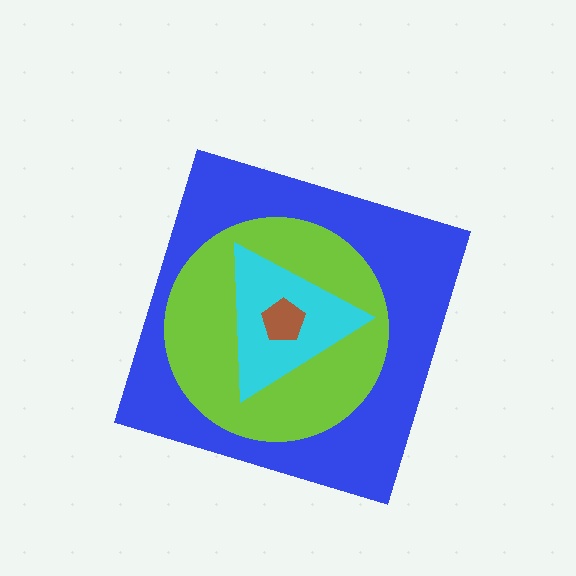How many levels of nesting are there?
4.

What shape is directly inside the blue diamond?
The lime circle.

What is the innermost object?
The brown pentagon.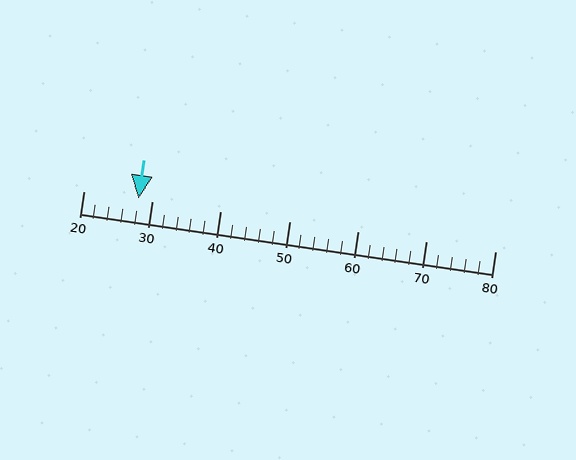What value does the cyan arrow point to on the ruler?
The cyan arrow points to approximately 28.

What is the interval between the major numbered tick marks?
The major tick marks are spaced 10 units apart.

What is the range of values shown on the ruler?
The ruler shows values from 20 to 80.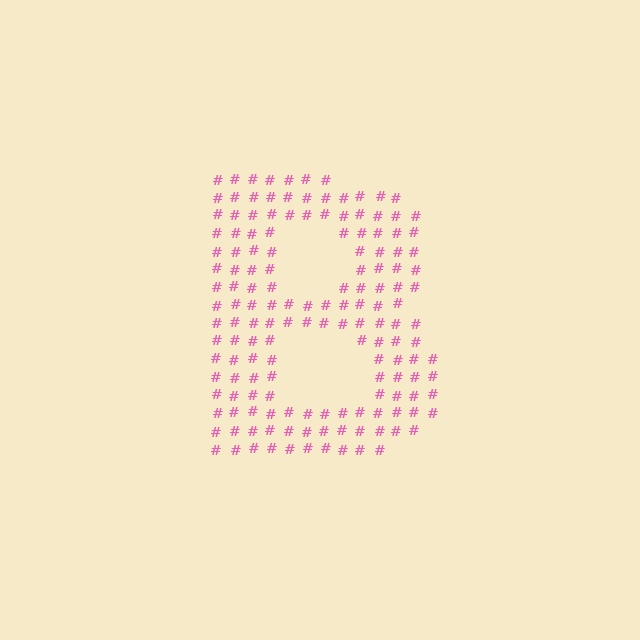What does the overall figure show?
The overall figure shows the letter B.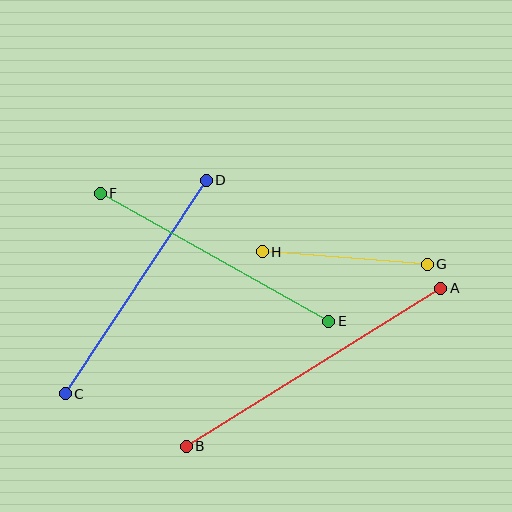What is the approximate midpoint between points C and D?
The midpoint is at approximately (136, 287) pixels.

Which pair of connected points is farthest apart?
Points A and B are farthest apart.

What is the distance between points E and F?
The distance is approximately 262 pixels.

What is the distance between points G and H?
The distance is approximately 165 pixels.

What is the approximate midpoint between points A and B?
The midpoint is at approximately (313, 367) pixels.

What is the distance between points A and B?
The distance is approximately 300 pixels.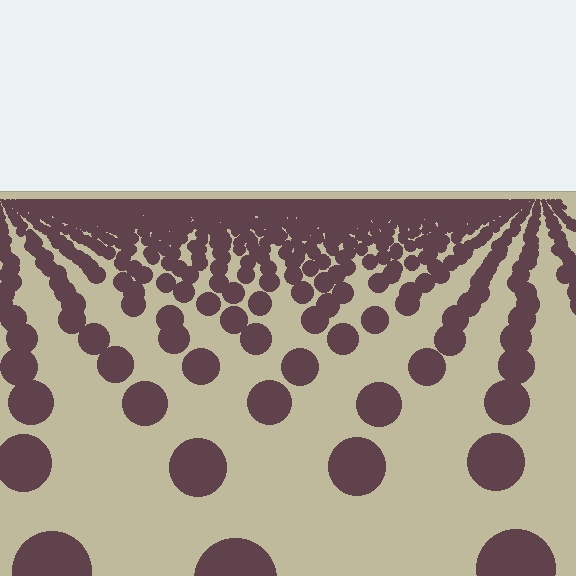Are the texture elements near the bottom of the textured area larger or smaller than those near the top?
Larger. Near the bottom, elements are closer to the viewer and appear at a bigger on-screen size.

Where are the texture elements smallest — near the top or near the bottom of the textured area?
Near the top.